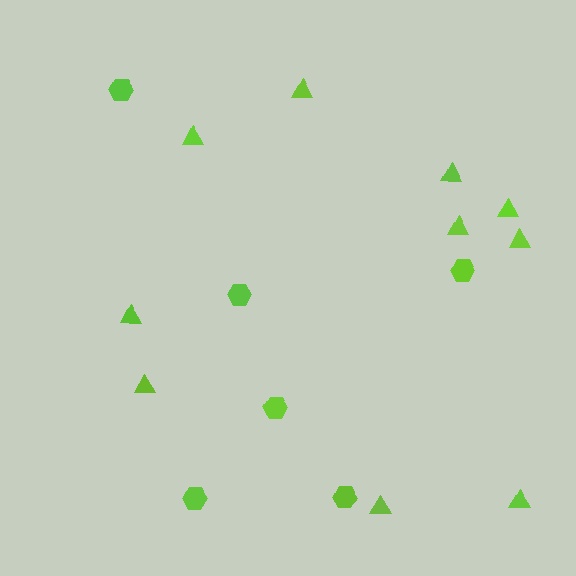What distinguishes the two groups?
There are 2 groups: one group of hexagons (6) and one group of triangles (10).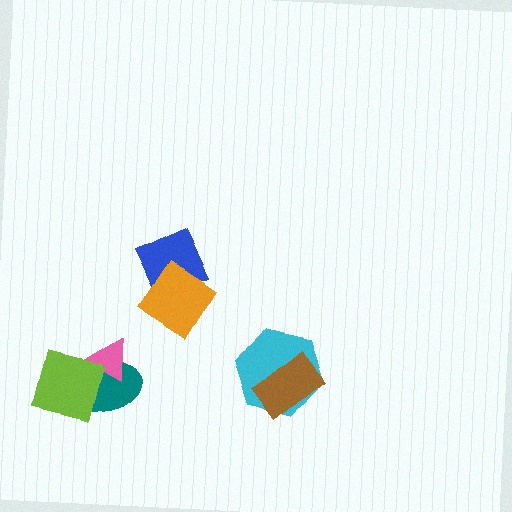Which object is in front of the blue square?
The orange diamond is in front of the blue square.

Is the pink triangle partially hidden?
Yes, it is partially covered by another shape.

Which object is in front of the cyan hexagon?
The brown rectangle is in front of the cyan hexagon.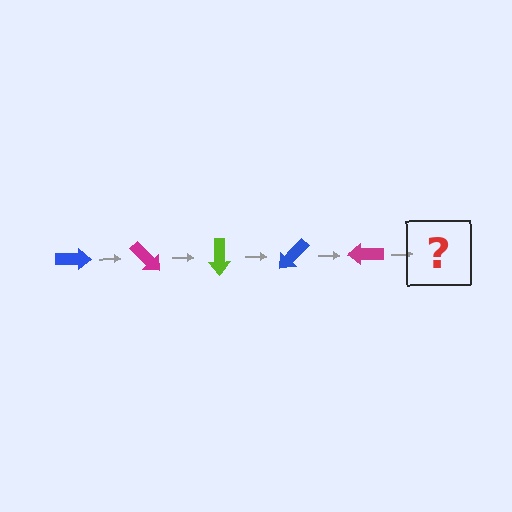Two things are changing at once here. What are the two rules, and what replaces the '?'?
The two rules are that it rotates 45 degrees each step and the color cycles through blue, magenta, and lime. The '?' should be a lime arrow, rotated 225 degrees from the start.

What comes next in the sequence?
The next element should be a lime arrow, rotated 225 degrees from the start.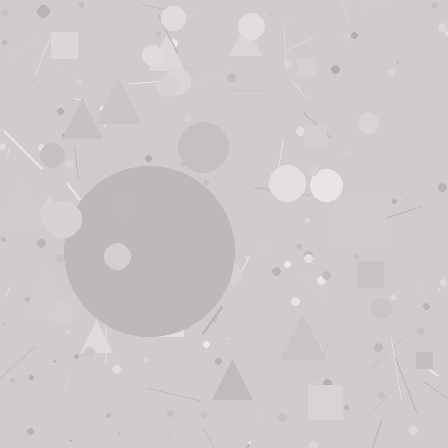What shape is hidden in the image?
A circle is hidden in the image.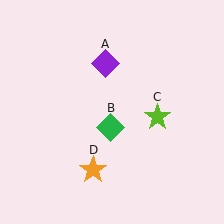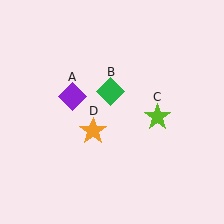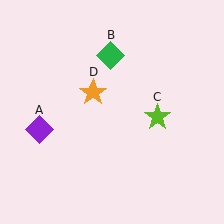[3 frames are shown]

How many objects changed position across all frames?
3 objects changed position: purple diamond (object A), green diamond (object B), orange star (object D).